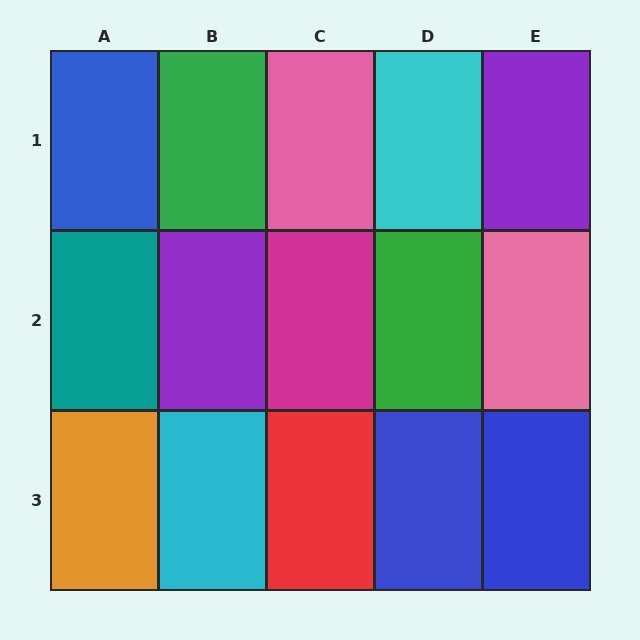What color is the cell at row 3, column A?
Orange.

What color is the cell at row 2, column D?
Green.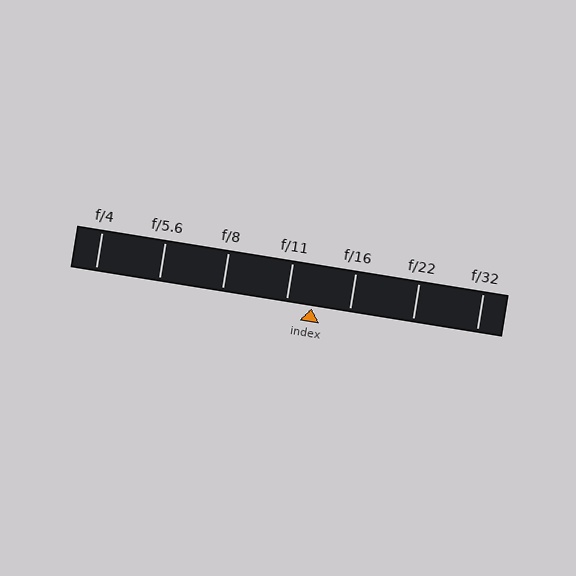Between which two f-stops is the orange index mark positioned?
The index mark is between f/11 and f/16.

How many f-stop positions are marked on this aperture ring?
There are 7 f-stop positions marked.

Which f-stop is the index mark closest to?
The index mark is closest to f/11.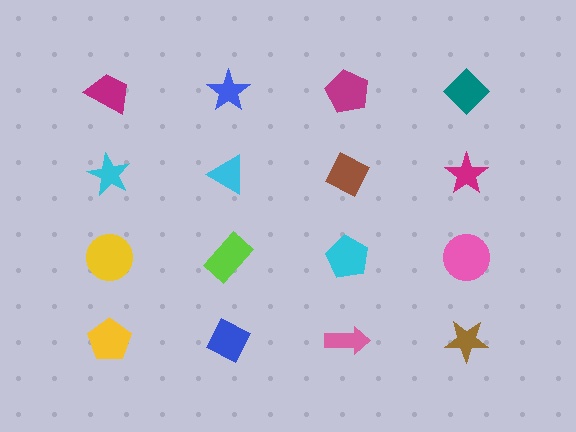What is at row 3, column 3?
A cyan pentagon.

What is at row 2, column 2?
A cyan triangle.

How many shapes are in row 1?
4 shapes.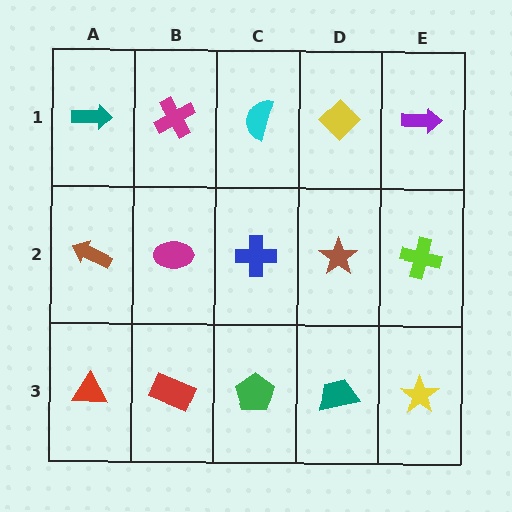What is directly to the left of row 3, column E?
A teal trapezoid.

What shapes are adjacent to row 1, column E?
A lime cross (row 2, column E), a yellow diamond (row 1, column D).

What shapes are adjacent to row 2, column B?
A magenta cross (row 1, column B), a red rectangle (row 3, column B), a brown arrow (row 2, column A), a blue cross (row 2, column C).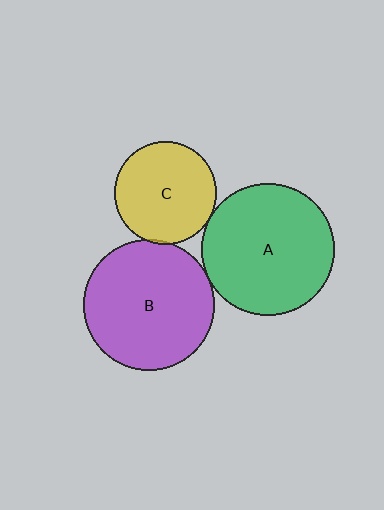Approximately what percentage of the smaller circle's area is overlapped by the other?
Approximately 5%.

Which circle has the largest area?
Circle A (green).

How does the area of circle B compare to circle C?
Approximately 1.6 times.